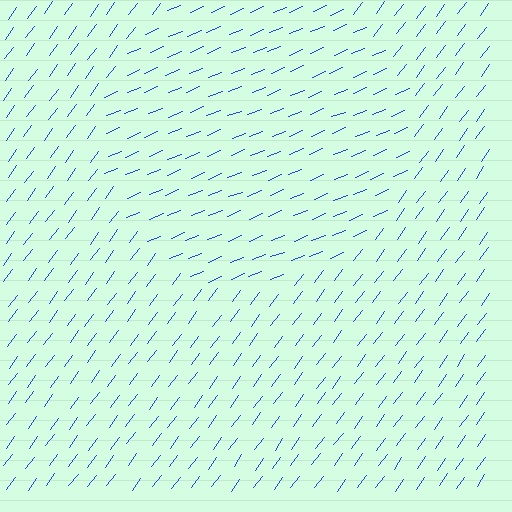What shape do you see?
I see a circle.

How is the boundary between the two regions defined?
The boundary is defined purely by a change in line orientation (approximately 31 degrees difference). All lines are the same color and thickness.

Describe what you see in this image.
The image is filled with small blue line segments. A circle region in the image has lines oriented differently from the surrounding lines, creating a visible texture boundary.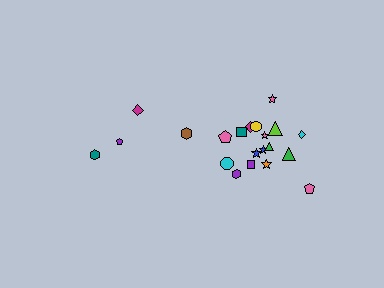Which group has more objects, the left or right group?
The right group.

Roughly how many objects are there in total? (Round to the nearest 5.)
Roughly 20 objects in total.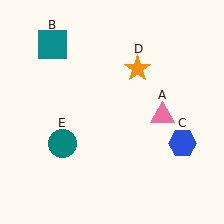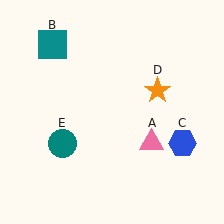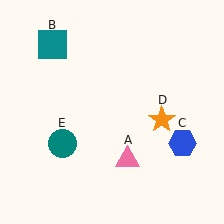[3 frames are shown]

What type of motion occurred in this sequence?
The pink triangle (object A), orange star (object D) rotated clockwise around the center of the scene.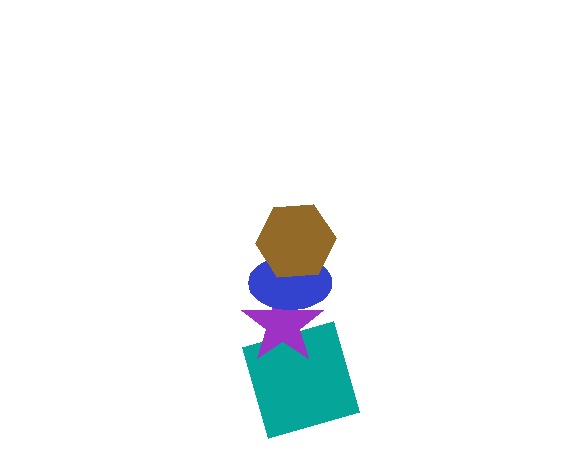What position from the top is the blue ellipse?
The blue ellipse is 2nd from the top.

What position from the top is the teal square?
The teal square is 4th from the top.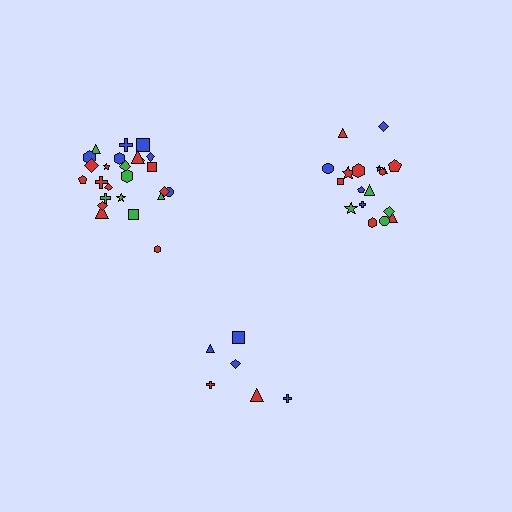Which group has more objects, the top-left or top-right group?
The top-left group.